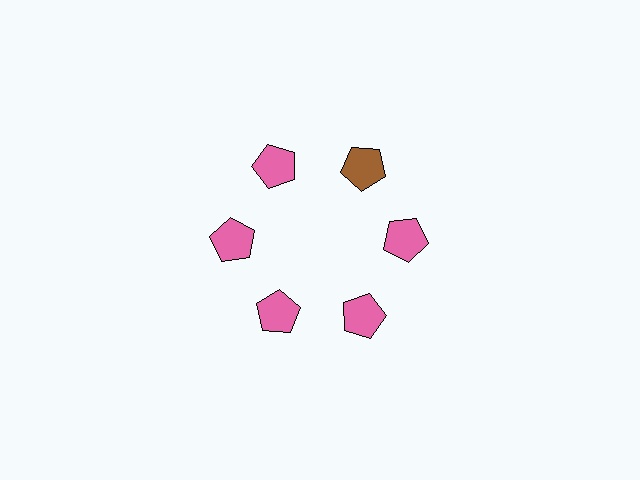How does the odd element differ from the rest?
It has a different color: brown instead of pink.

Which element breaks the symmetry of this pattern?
The brown pentagon at roughly the 1 o'clock position breaks the symmetry. All other shapes are pink pentagons.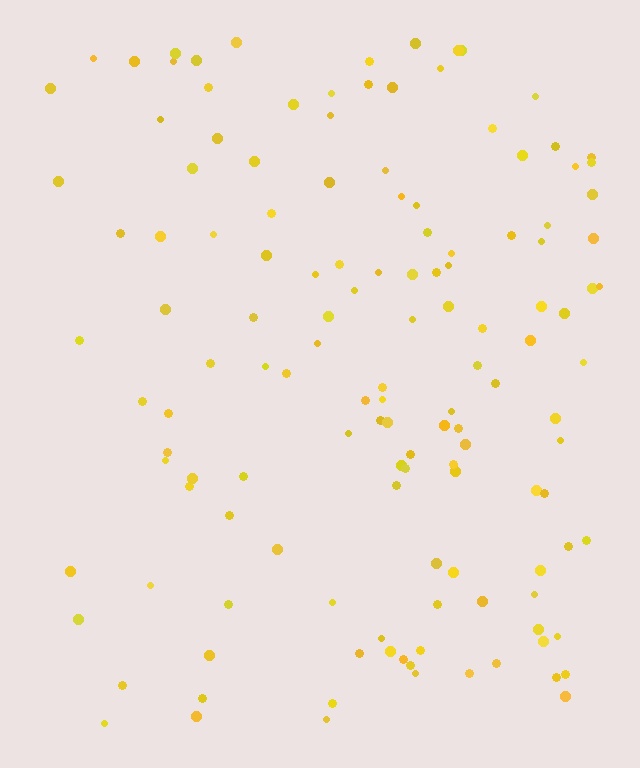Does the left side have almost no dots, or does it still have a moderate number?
Still a moderate number, just noticeably fewer than the right.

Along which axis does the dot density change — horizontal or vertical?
Horizontal.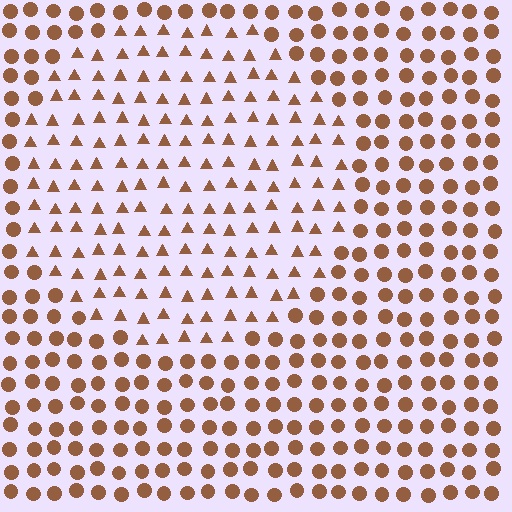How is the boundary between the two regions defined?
The boundary is defined by a change in element shape: triangles inside vs. circles outside. All elements share the same color and spacing.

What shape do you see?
I see a circle.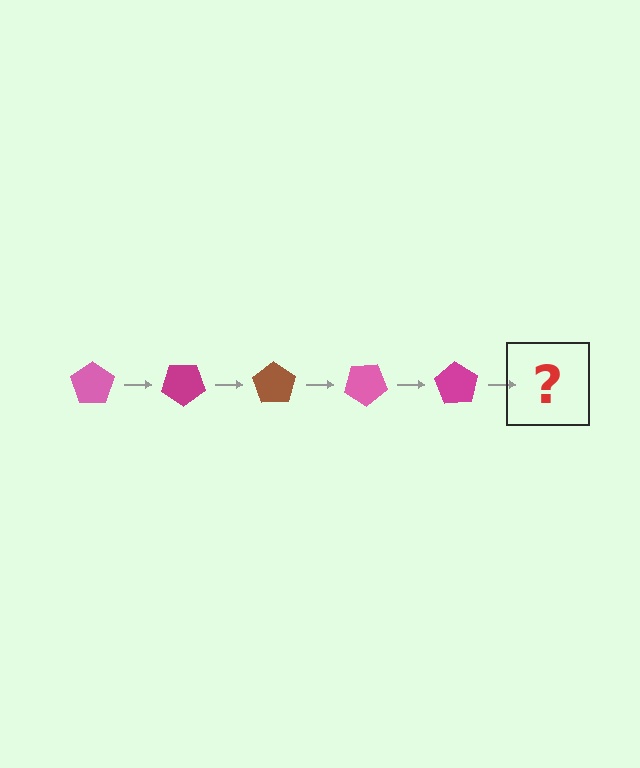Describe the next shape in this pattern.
It should be a brown pentagon, rotated 175 degrees from the start.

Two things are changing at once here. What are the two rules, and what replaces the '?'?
The two rules are that it rotates 35 degrees each step and the color cycles through pink, magenta, and brown. The '?' should be a brown pentagon, rotated 175 degrees from the start.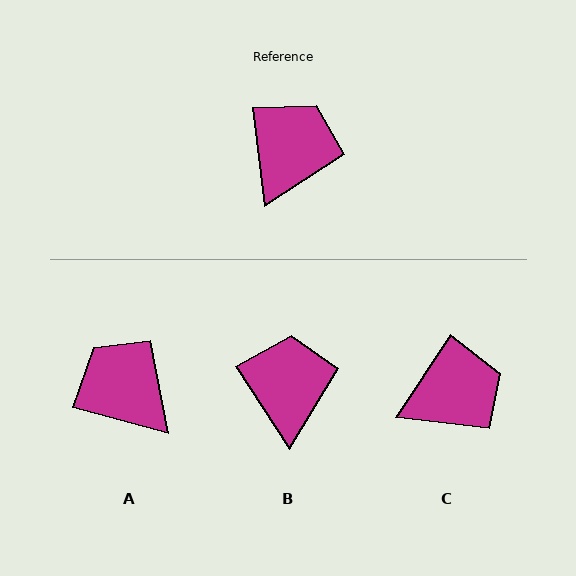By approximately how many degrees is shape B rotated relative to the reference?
Approximately 26 degrees counter-clockwise.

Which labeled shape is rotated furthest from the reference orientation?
A, about 68 degrees away.